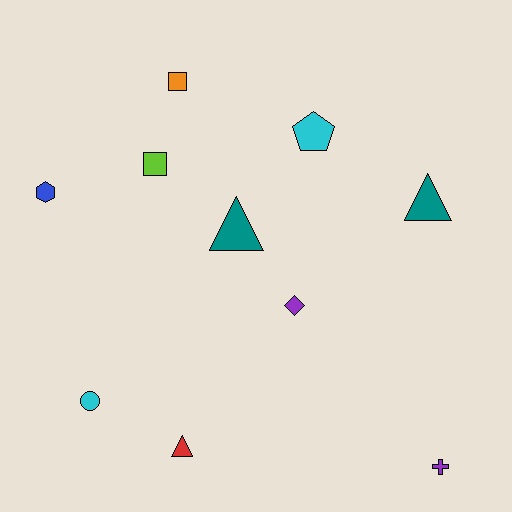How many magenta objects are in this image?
There are no magenta objects.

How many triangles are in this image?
There are 3 triangles.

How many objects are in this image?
There are 10 objects.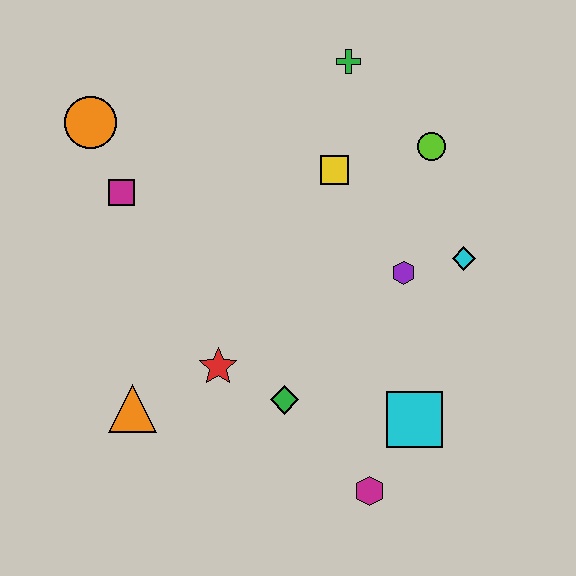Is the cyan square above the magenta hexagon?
Yes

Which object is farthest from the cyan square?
The orange circle is farthest from the cyan square.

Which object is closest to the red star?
The green diamond is closest to the red star.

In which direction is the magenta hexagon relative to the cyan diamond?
The magenta hexagon is below the cyan diamond.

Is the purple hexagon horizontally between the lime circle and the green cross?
Yes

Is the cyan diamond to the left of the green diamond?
No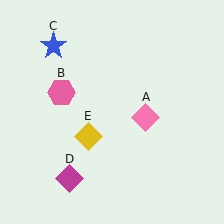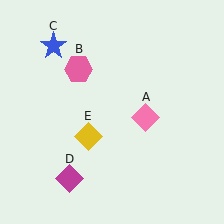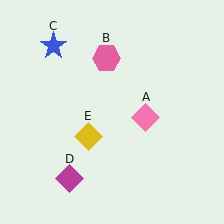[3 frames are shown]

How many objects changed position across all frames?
1 object changed position: pink hexagon (object B).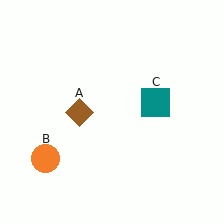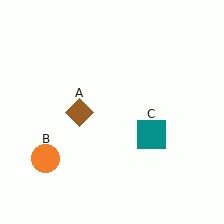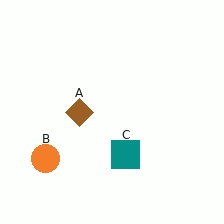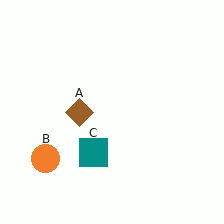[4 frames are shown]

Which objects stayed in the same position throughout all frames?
Brown diamond (object A) and orange circle (object B) remained stationary.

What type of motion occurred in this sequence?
The teal square (object C) rotated clockwise around the center of the scene.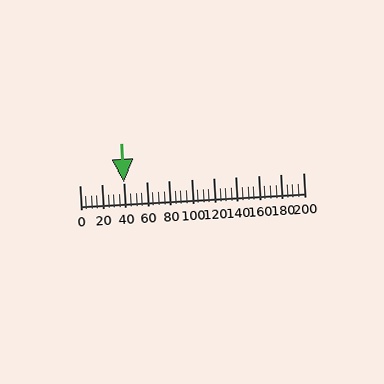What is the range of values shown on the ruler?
The ruler shows values from 0 to 200.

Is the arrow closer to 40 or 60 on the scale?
The arrow is closer to 40.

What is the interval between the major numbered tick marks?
The major tick marks are spaced 20 units apart.